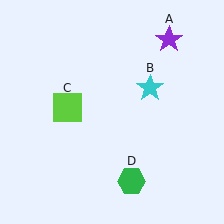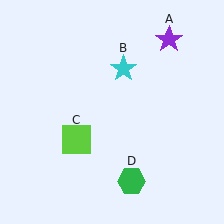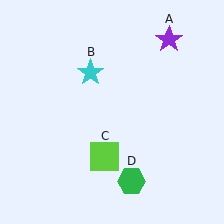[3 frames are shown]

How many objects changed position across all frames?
2 objects changed position: cyan star (object B), lime square (object C).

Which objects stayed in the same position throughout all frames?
Purple star (object A) and green hexagon (object D) remained stationary.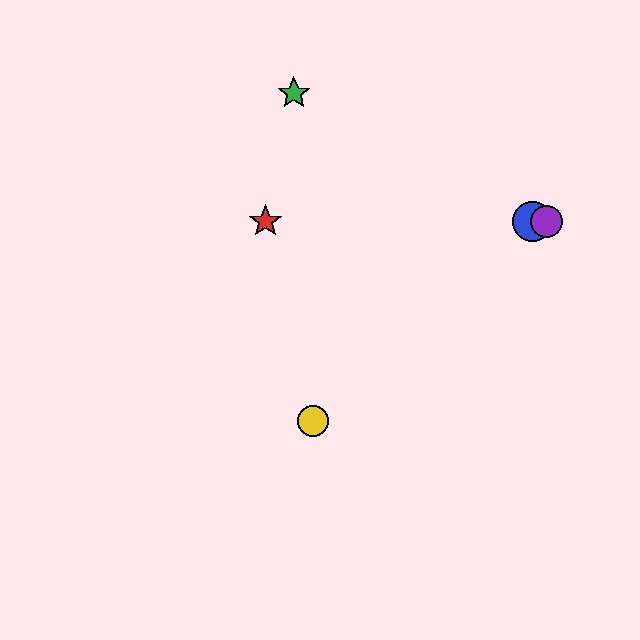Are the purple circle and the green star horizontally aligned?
No, the purple circle is at y≈221 and the green star is at y≈93.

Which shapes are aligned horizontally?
The red star, the blue circle, the purple circle are aligned horizontally.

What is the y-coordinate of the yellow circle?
The yellow circle is at y≈421.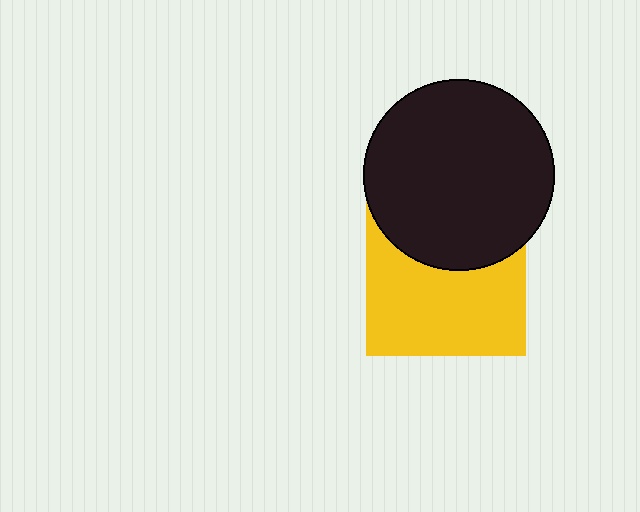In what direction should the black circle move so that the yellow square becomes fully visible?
The black circle should move up. That is the shortest direction to clear the overlap and leave the yellow square fully visible.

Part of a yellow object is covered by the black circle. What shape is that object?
It is a square.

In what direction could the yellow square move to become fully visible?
The yellow square could move down. That would shift it out from behind the black circle entirely.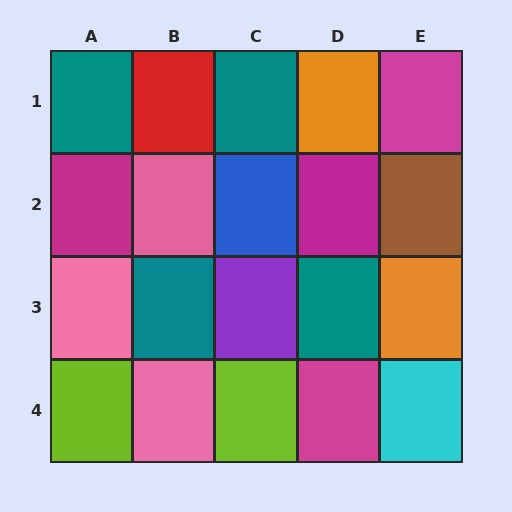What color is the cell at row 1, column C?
Teal.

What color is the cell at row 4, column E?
Cyan.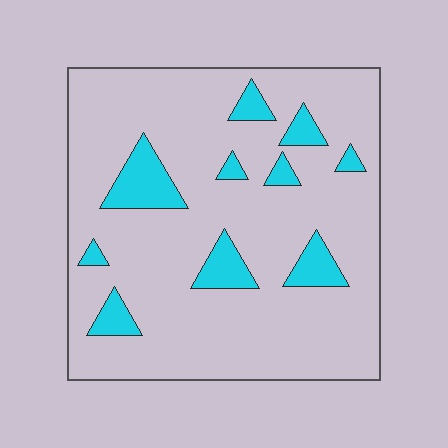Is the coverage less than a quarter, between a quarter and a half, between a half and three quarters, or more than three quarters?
Less than a quarter.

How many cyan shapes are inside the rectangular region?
10.